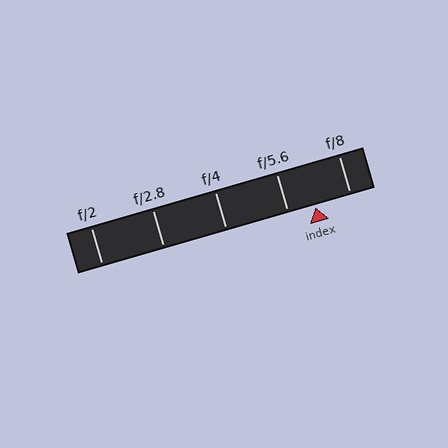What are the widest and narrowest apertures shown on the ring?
The widest aperture shown is f/2 and the narrowest is f/8.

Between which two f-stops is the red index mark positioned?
The index mark is between f/5.6 and f/8.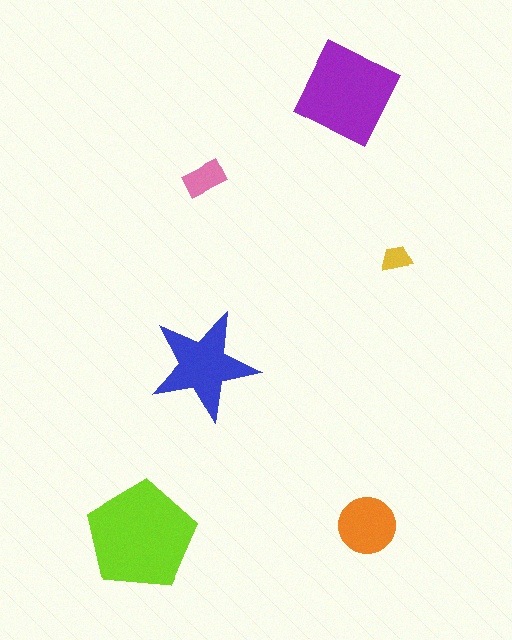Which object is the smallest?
The yellow trapezoid.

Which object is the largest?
The lime pentagon.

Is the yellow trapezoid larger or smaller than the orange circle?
Smaller.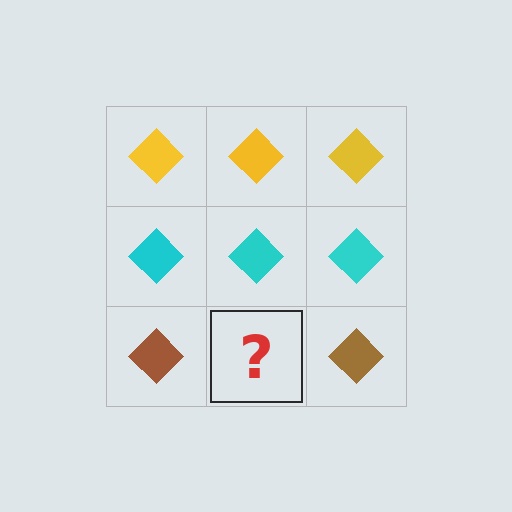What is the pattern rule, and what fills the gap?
The rule is that each row has a consistent color. The gap should be filled with a brown diamond.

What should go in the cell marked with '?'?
The missing cell should contain a brown diamond.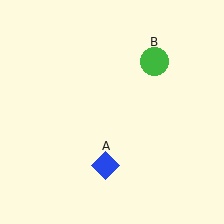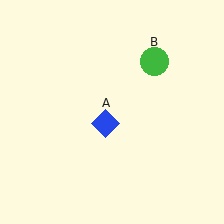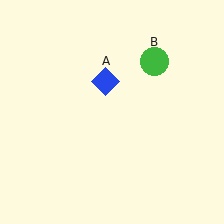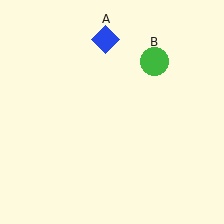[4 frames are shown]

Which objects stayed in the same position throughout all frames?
Green circle (object B) remained stationary.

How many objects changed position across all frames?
1 object changed position: blue diamond (object A).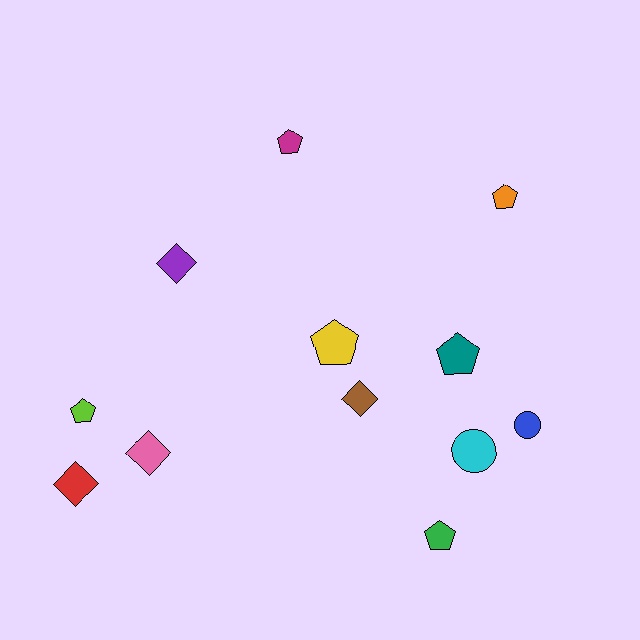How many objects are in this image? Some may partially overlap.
There are 12 objects.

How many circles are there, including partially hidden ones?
There are 2 circles.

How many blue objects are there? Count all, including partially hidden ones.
There is 1 blue object.